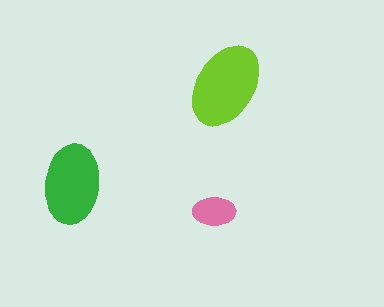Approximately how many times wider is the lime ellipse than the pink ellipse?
About 2 times wider.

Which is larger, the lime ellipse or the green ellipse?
The lime one.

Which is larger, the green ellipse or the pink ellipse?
The green one.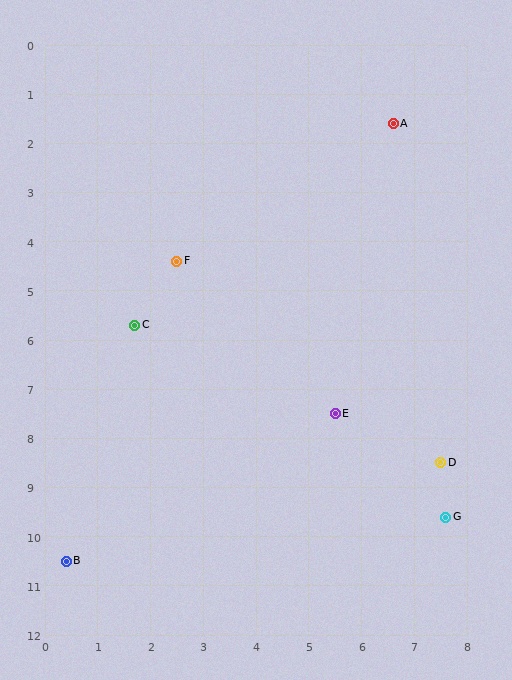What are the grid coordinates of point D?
Point D is at approximately (7.5, 8.5).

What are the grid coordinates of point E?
Point E is at approximately (5.5, 7.5).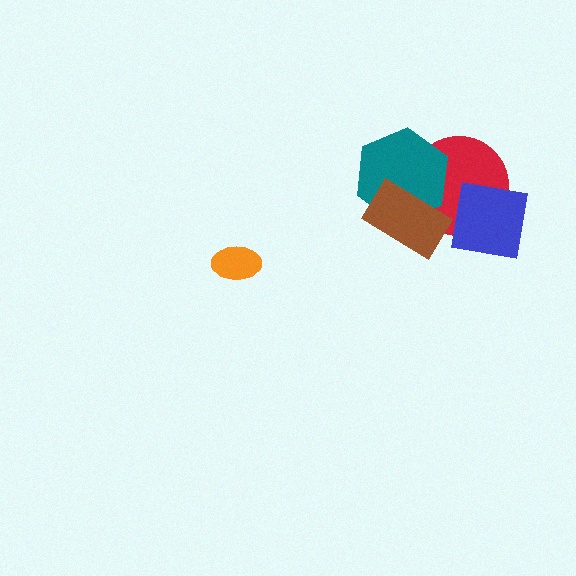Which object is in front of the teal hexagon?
The brown rectangle is in front of the teal hexagon.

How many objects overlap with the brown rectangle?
2 objects overlap with the brown rectangle.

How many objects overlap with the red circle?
3 objects overlap with the red circle.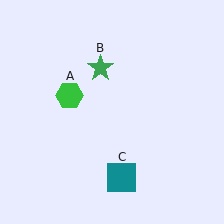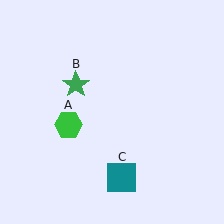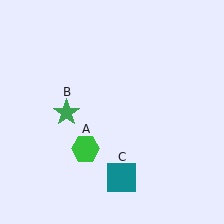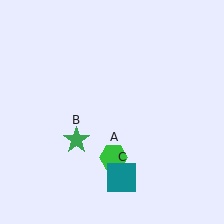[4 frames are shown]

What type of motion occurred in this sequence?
The green hexagon (object A), green star (object B) rotated counterclockwise around the center of the scene.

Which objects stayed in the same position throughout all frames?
Teal square (object C) remained stationary.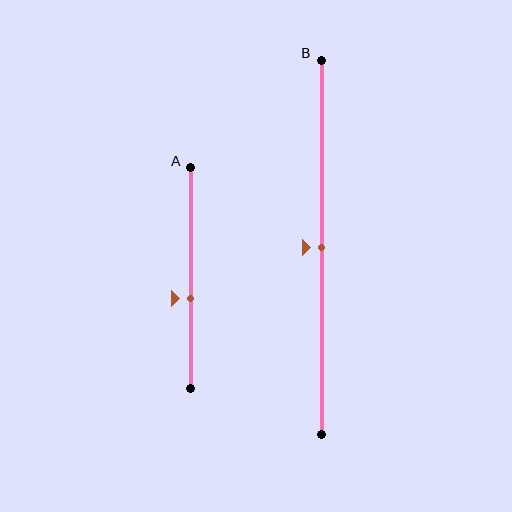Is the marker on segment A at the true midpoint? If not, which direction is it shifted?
No, the marker on segment A is shifted downward by about 9% of the segment length.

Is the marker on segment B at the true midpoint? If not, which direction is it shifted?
Yes, the marker on segment B is at the true midpoint.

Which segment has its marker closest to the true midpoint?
Segment B has its marker closest to the true midpoint.